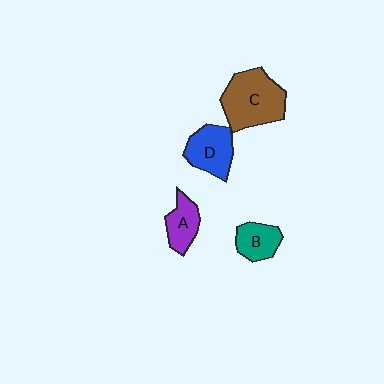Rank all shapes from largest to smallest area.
From largest to smallest: C (brown), D (blue), A (purple), B (teal).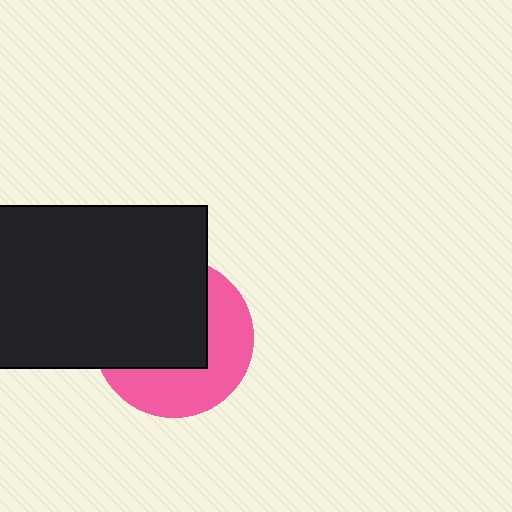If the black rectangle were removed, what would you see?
You would see the complete pink circle.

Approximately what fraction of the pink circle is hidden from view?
Roughly 55% of the pink circle is hidden behind the black rectangle.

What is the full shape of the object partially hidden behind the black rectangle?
The partially hidden object is a pink circle.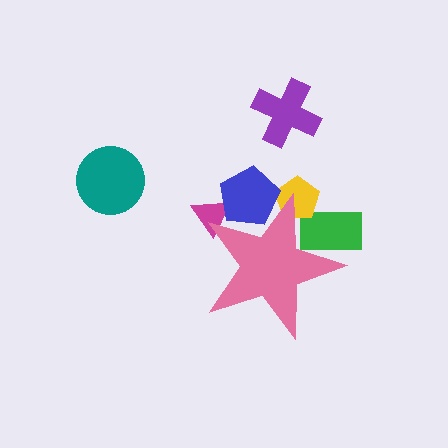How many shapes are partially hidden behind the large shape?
4 shapes are partially hidden.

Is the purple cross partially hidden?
No, the purple cross is fully visible.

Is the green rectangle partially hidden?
Yes, the green rectangle is partially hidden behind the pink star.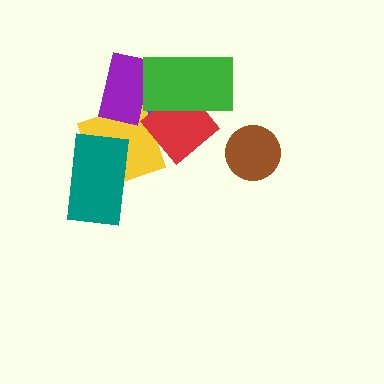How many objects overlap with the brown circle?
0 objects overlap with the brown circle.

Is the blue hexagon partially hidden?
Yes, it is partially covered by another shape.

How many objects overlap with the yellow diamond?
4 objects overlap with the yellow diamond.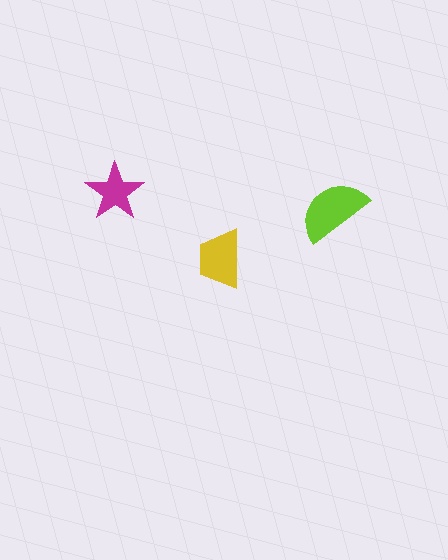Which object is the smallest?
The magenta star.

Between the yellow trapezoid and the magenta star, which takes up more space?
The yellow trapezoid.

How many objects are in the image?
There are 3 objects in the image.